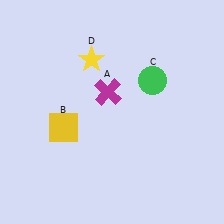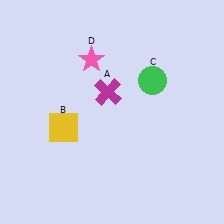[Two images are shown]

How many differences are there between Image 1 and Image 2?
There is 1 difference between the two images.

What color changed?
The star (D) changed from yellow in Image 1 to pink in Image 2.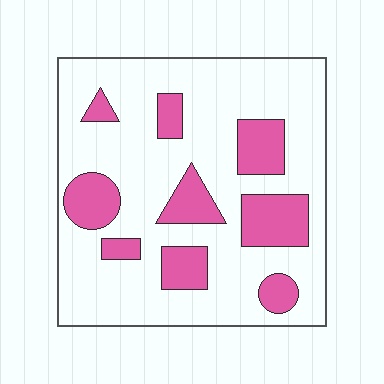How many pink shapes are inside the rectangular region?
9.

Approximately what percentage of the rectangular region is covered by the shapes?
Approximately 25%.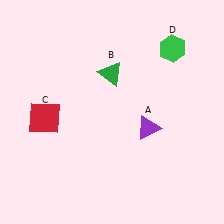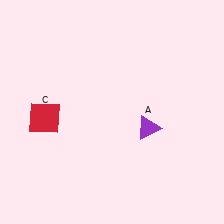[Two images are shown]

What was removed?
The green triangle (B), the green hexagon (D) were removed in Image 2.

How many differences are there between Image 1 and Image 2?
There are 2 differences between the two images.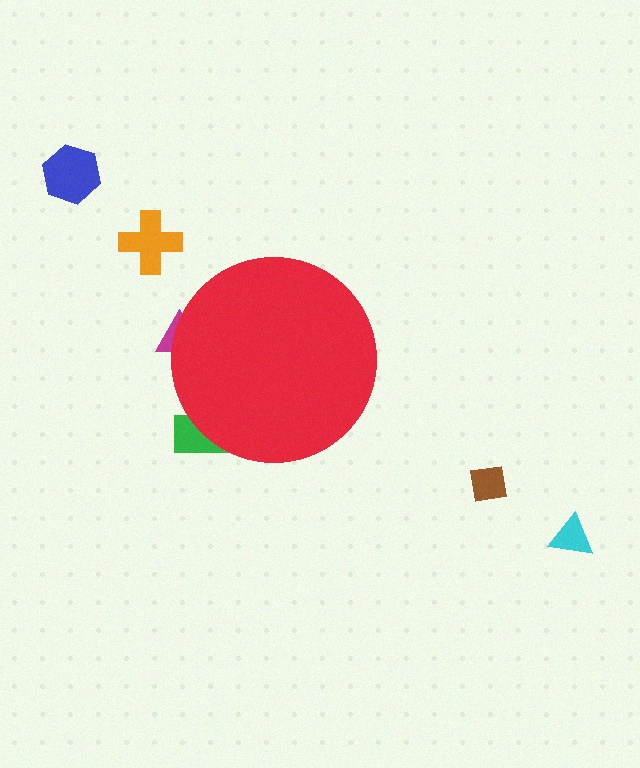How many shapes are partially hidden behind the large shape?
2 shapes are partially hidden.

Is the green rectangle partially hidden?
Yes, the green rectangle is partially hidden behind the red circle.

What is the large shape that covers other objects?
A red circle.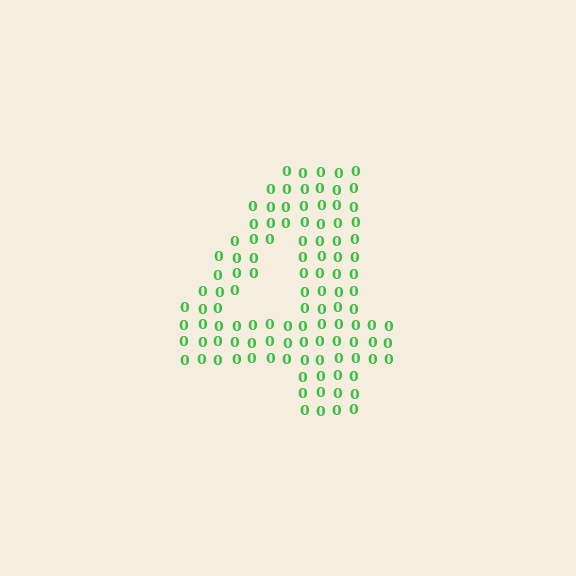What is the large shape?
The large shape is the digit 4.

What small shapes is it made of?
It is made of small digit 0's.